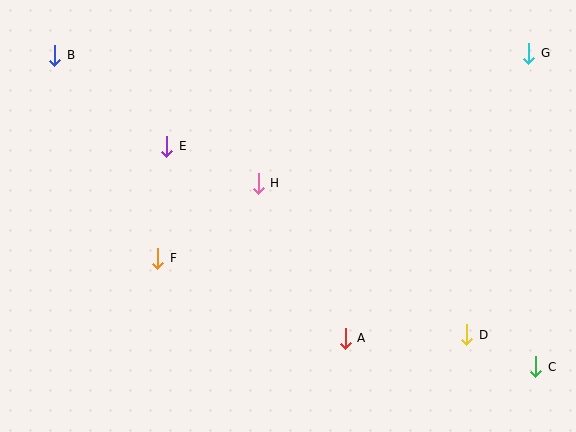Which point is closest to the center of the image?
Point H at (258, 183) is closest to the center.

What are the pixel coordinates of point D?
Point D is at (467, 335).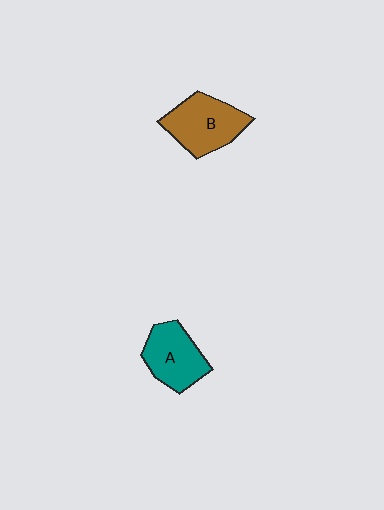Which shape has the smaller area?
Shape A (teal).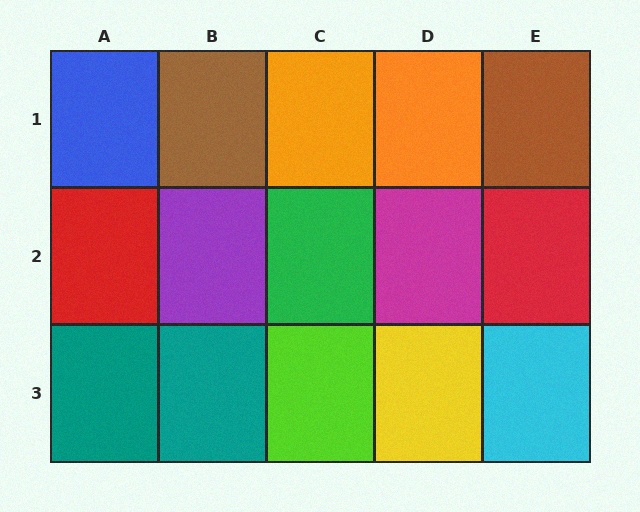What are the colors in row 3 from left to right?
Teal, teal, lime, yellow, cyan.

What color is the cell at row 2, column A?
Red.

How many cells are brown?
2 cells are brown.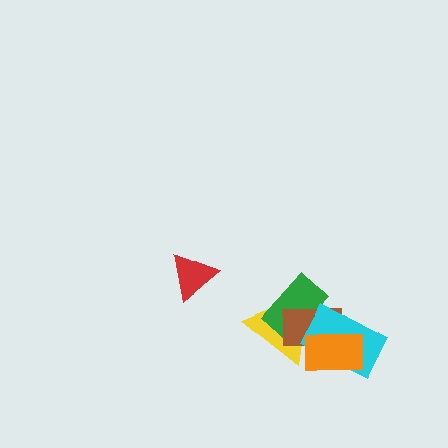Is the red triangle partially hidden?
No, no other shape covers it.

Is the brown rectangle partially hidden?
Yes, it is partially covered by another shape.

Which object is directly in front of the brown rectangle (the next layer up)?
The cyan rectangle is directly in front of the brown rectangle.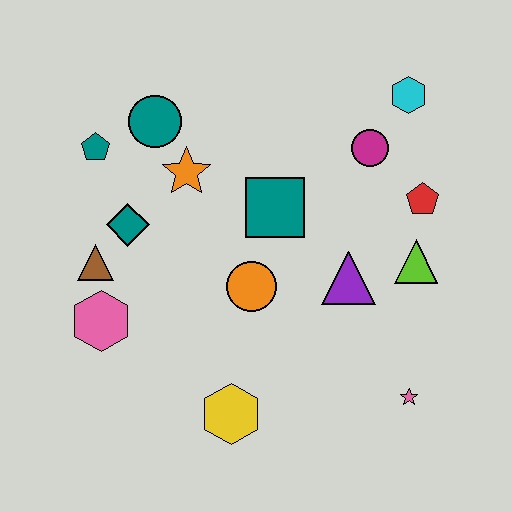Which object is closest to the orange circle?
The teal square is closest to the orange circle.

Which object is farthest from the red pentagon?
The pink hexagon is farthest from the red pentagon.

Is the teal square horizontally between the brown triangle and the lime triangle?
Yes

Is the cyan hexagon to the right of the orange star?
Yes